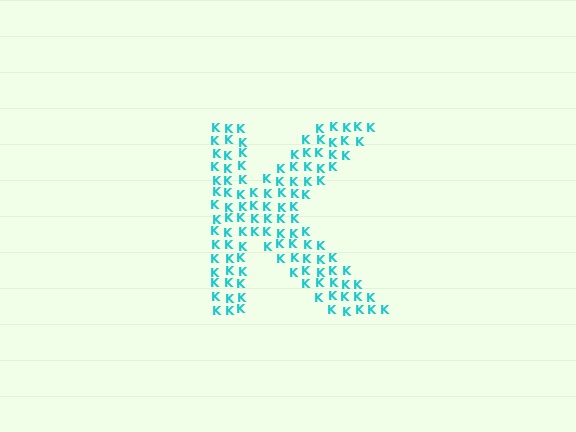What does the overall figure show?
The overall figure shows the letter K.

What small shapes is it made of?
It is made of small letter K's.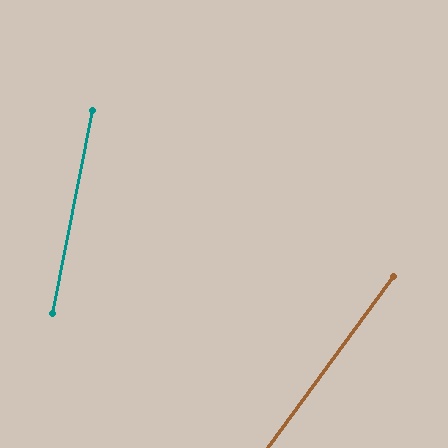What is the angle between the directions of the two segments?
Approximately 25 degrees.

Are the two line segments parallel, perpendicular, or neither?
Neither parallel nor perpendicular — they differ by about 25°.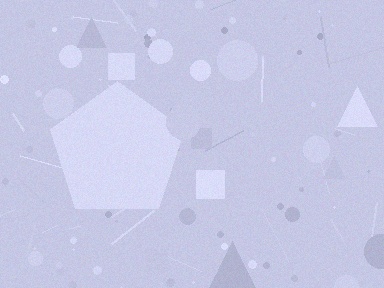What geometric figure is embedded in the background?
A pentagon is embedded in the background.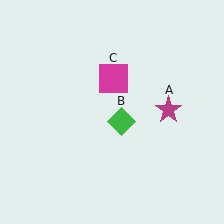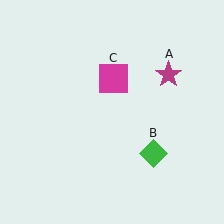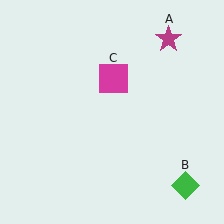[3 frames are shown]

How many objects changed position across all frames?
2 objects changed position: magenta star (object A), green diamond (object B).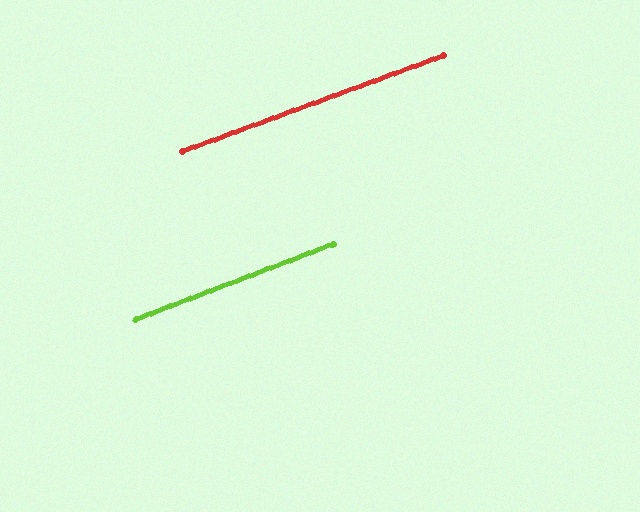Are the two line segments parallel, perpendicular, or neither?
Parallel — their directions differ by only 0.7°.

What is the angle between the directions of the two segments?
Approximately 1 degree.